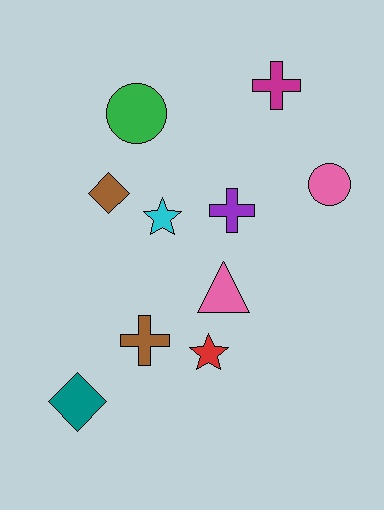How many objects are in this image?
There are 10 objects.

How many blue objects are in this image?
There are no blue objects.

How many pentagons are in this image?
There are no pentagons.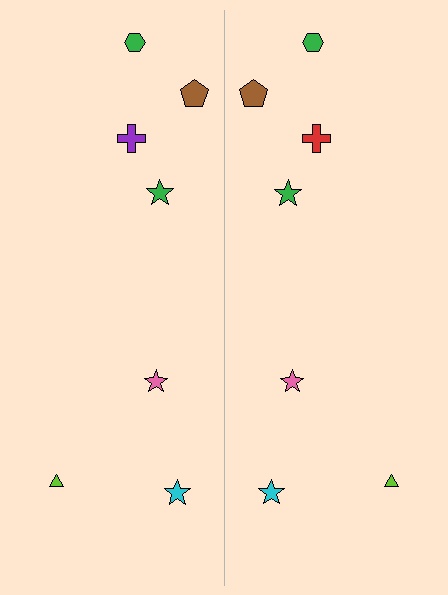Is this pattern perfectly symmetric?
No, the pattern is not perfectly symmetric. The red cross on the right side breaks the symmetry — its mirror counterpart is purple.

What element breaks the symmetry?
The red cross on the right side breaks the symmetry — its mirror counterpart is purple.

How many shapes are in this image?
There are 14 shapes in this image.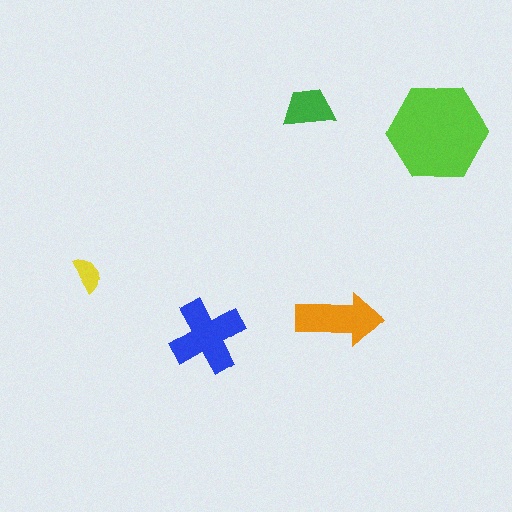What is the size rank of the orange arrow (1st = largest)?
3rd.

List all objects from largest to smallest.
The lime hexagon, the blue cross, the orange arrow, the green trapezoid, the yellow semicircle.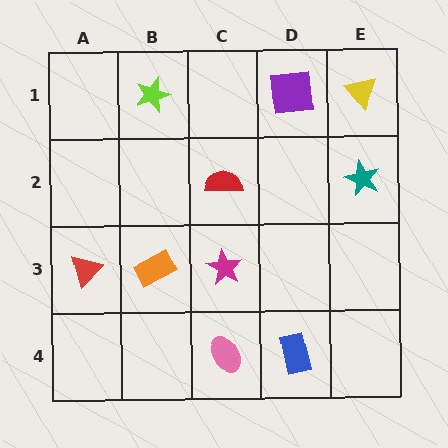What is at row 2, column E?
A teal star.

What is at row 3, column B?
An orange rectangle.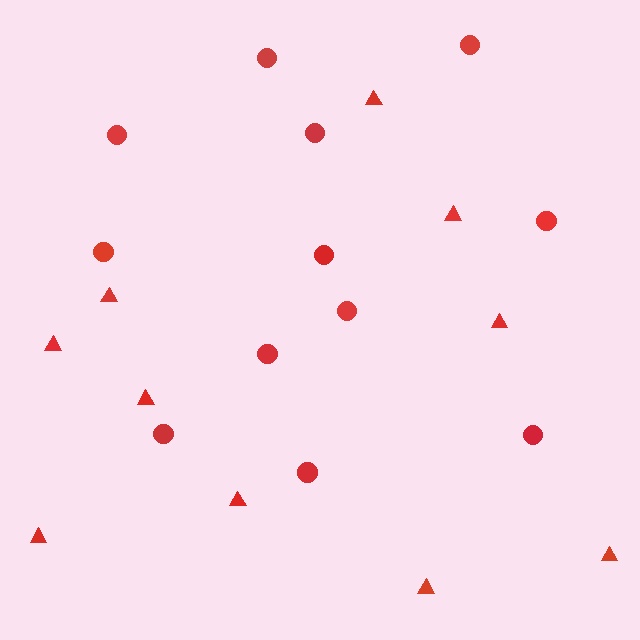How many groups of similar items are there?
There are 2 groups: one group of circles (12) and one group of triangles (10).